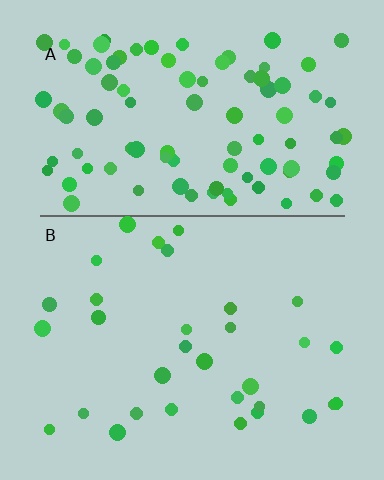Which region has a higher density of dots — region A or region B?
A (the top).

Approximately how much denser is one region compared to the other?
Approximately 3.0× — region A over region B.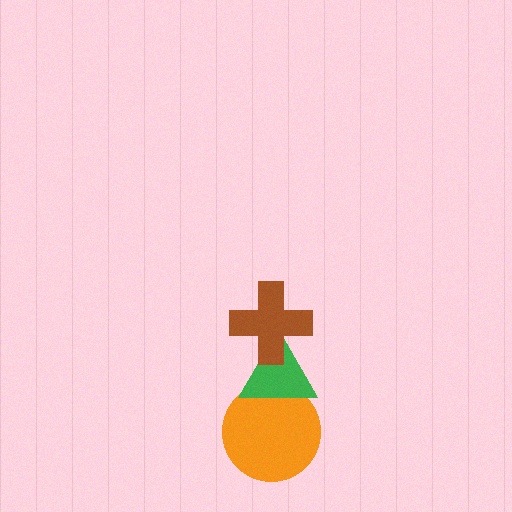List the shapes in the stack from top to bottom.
From top to bottom: the brown cross, the green triangle, the orange circle.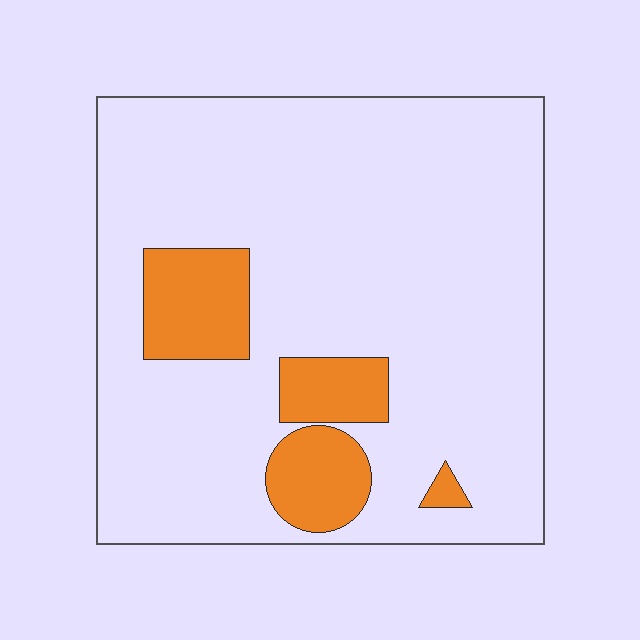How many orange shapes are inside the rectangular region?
4.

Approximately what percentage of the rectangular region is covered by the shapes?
Approximately 15%.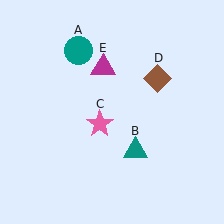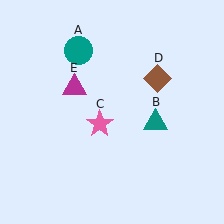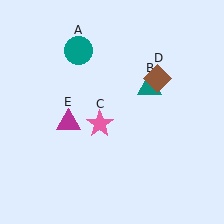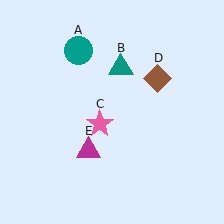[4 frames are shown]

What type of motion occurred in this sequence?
The teal triangle (object B), magenta triangle (object E) rotated counterclockwise around the center of the scene.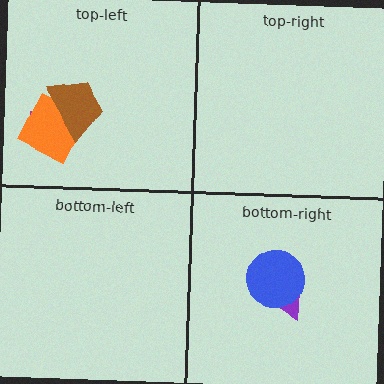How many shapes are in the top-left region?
3.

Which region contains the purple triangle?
The bottom-right region.